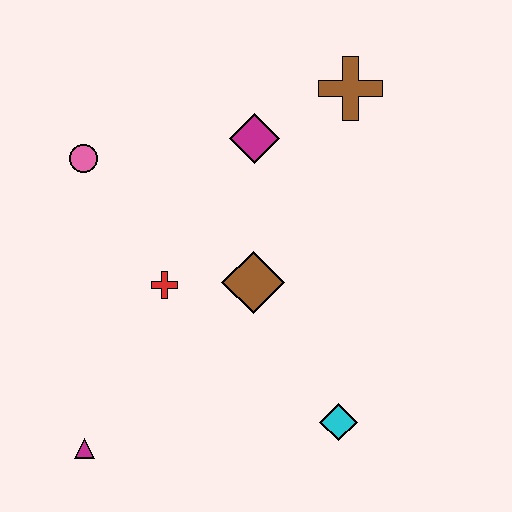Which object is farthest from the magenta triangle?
The brown cross is farthest from the magenta triangle.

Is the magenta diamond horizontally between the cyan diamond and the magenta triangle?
Yes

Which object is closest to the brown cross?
The magenta diamond is closest to the brown cross.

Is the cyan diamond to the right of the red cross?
Yes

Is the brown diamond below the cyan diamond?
No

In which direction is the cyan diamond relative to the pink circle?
The cyan diamond is below the pink circle.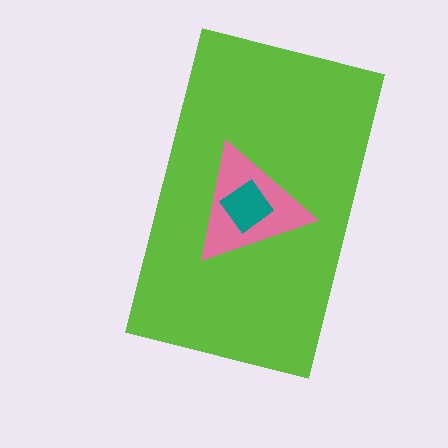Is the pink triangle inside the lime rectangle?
Yes.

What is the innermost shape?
The teal diamond.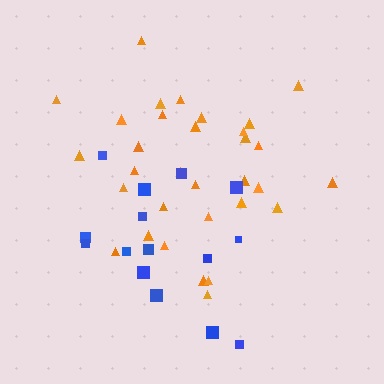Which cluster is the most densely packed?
Orange.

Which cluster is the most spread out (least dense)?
Blue.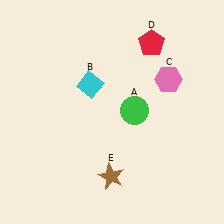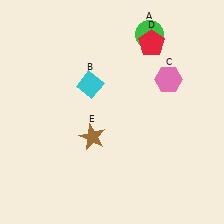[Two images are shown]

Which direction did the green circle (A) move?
The green circle (A) moved up.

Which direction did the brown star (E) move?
The brown star (E) moved up.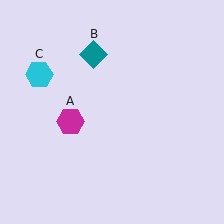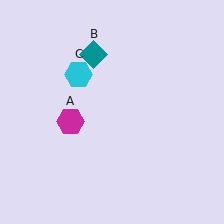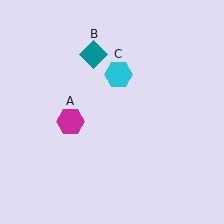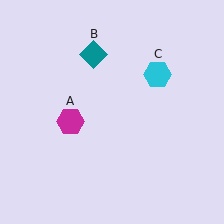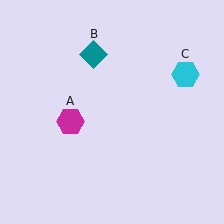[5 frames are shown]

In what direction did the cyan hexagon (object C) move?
The cyan hexagon (object C) moved right.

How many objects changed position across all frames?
1 object changed position: cyan hexagon (object C).